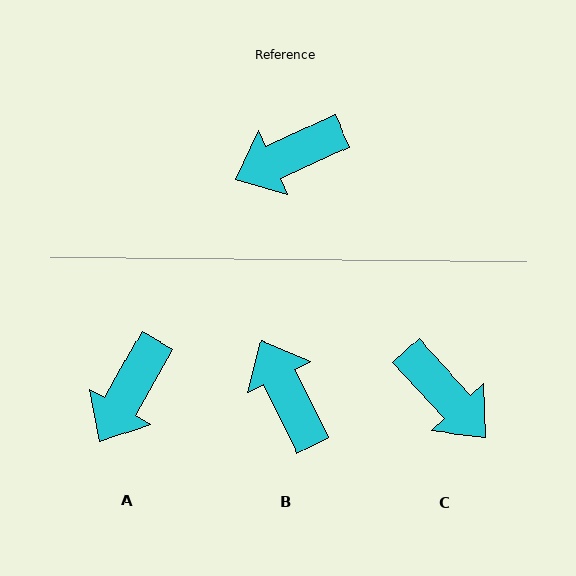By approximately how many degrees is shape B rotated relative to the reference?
Approximately 88 degrees clockwise.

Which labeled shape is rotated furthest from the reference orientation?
C, about 108 degrees away.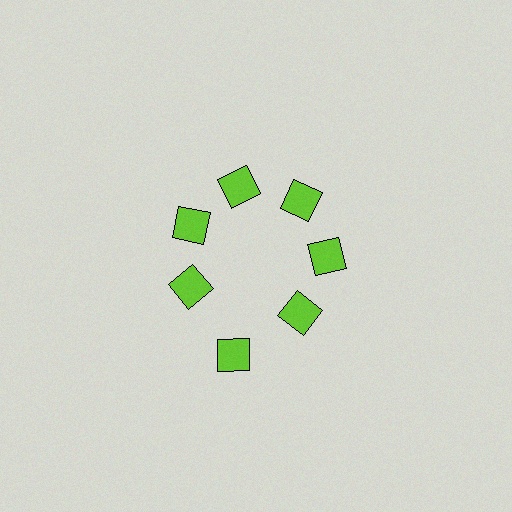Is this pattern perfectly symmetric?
No. The 7 lime diamonds are arranged in a ring, but one element near the 6 o'clock position is pushed outward from the center, breaking the 7-fold rotational symmetry.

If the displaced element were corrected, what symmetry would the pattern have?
It would have 7-fold rotational symmetry — the pattern would map onto itself every 51 degrees.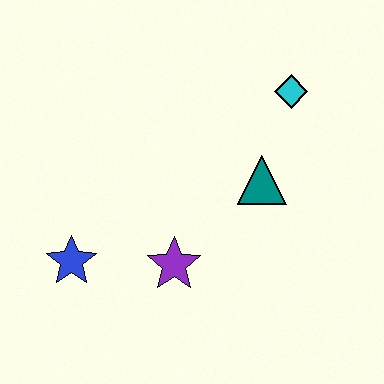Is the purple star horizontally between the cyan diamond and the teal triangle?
No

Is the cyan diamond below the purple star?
No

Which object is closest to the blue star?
The purple star is closest to the blue star.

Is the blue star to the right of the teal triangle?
No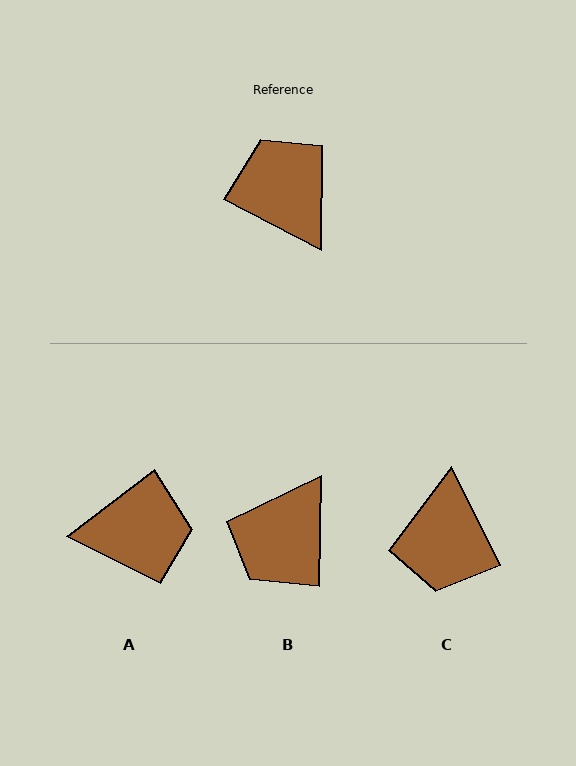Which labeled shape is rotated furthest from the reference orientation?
C, about 143 degrees away.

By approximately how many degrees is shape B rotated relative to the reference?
Approximately 116 degrees counter-clockwise.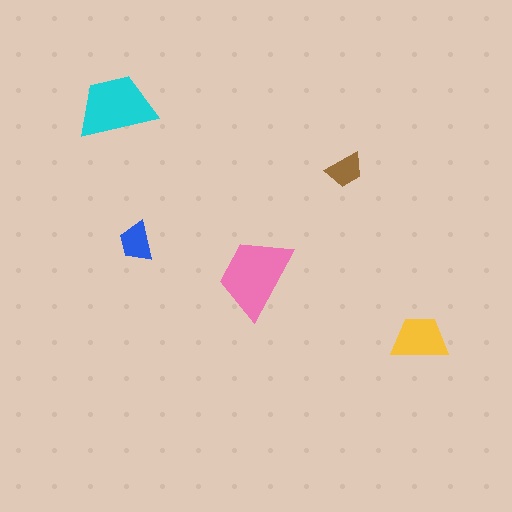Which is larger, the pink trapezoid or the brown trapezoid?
The pink one.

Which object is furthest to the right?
The yellow trapezoid is rightmost.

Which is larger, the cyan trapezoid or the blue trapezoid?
The cyan one.